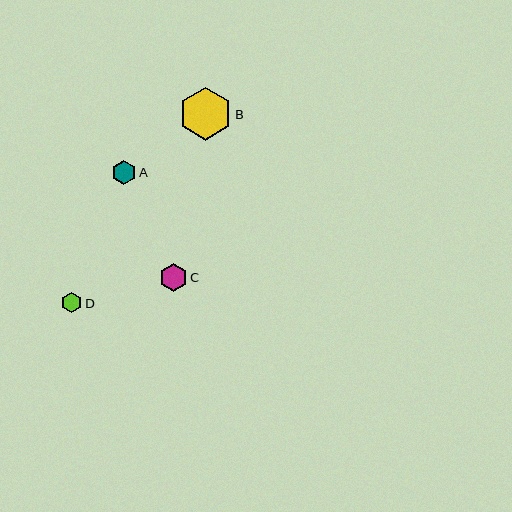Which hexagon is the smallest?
Hexagon D is the smallest with a size of approximately 21 pixels.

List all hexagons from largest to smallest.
From largest to smallest: B, C, A, D.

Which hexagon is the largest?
Hexagon B is the largest with a size of approximately 53 pixels.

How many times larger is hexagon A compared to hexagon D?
Hexagon A is approximately 1.2 times the size of hexagon D.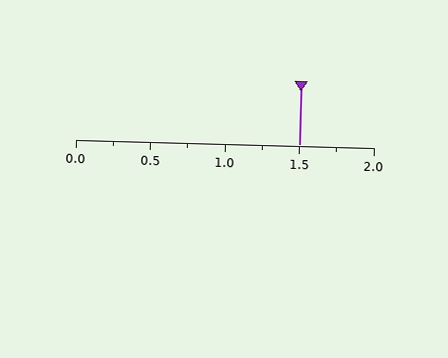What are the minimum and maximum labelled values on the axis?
The axis runs from 0.0 to 2.0.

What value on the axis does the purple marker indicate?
The marker indicates approximately 1.5.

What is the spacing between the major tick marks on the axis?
The major ticks are spaced 0.5 apart.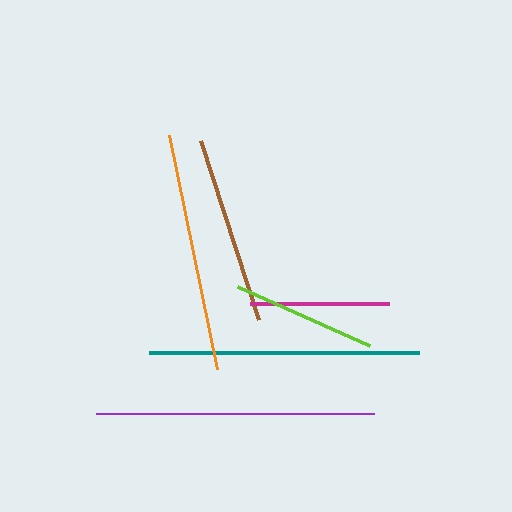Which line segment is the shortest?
The magenta line is the shortest at approximately 139 pixels.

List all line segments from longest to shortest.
From longest to shortest: purple, teal, orange, brown, lime, magenta.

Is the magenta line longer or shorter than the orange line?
The orange line is longer than the magenta line.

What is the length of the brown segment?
The brown segment is approximately 188 pixels long.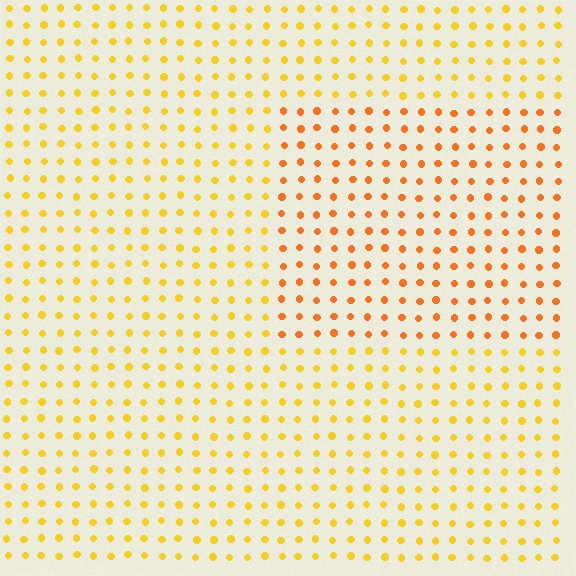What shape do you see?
I see a rectangle.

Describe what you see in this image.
The image is filled with small yellow elements in a uniform arrangement. A rectangle-shaped region is visible where the elements are tinted to a slightly different hue, forming a subtle color boundary.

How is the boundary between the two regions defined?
The boundary is defined purely by a slight shift in hue (about 27 degrees). Spacing, size, and orientation are identical on both sides.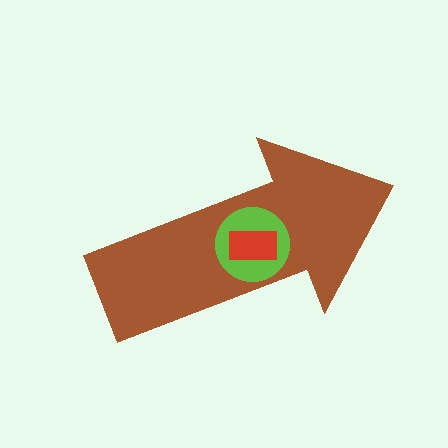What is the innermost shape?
The red rectangle.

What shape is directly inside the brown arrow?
The lime circle.